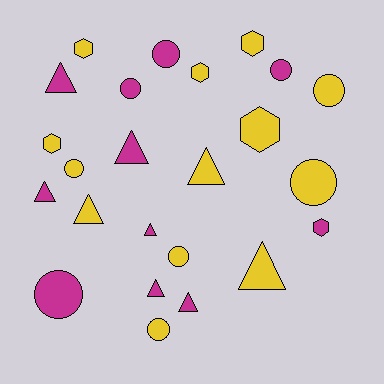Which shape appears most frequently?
Triangle, with 9 objects.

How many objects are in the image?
There are 24 objects.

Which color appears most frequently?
Yellow, with 13 objects.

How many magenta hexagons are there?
There is 1 magenta hexagon.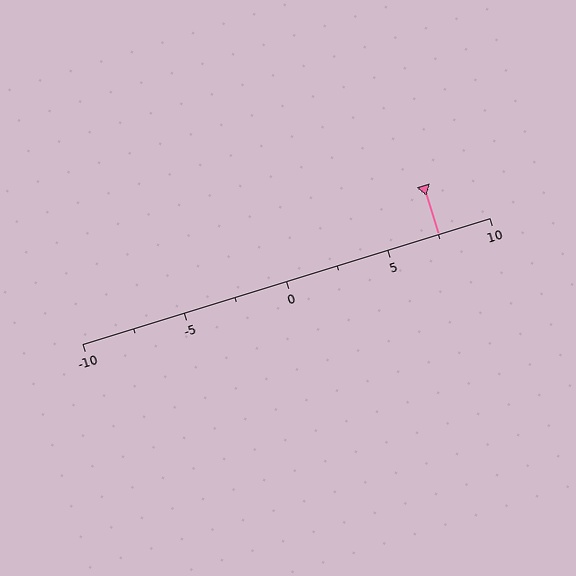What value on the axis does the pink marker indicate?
The marker indicates approximately 7.5.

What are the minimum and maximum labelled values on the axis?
The axis runs from -10 to 10.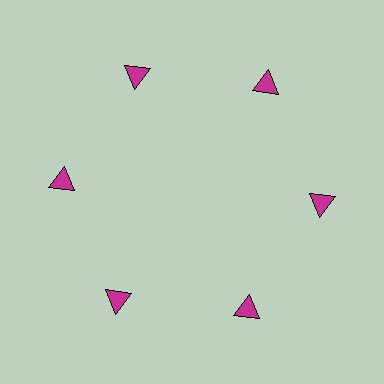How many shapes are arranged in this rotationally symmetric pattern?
There are 6 shapes, arranged in 6 groups of 1.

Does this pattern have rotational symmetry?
Yes, this pattern has 6-fold rotational symmetry. It looks the same after rotating 60 degrees around the center.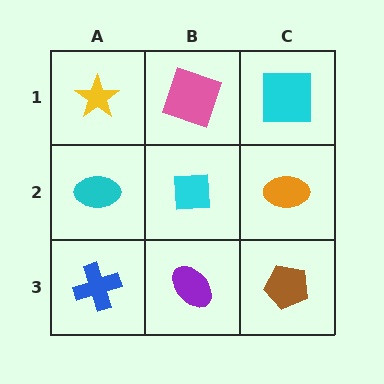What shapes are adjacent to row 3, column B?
A cyan square (row 2, column B), a blue cross (row 3, column A), a brown pentagon (row 3, column C).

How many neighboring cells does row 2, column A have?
3.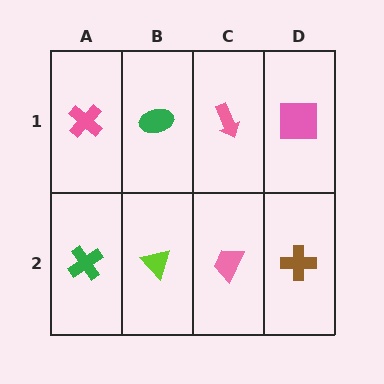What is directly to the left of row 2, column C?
A lime triangle.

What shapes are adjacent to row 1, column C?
A pink trapezoid (row 2, column C), a green ellipse (row 1, column B), a pink square (row 1, column D).